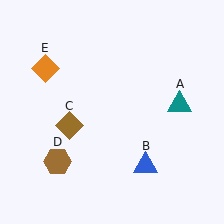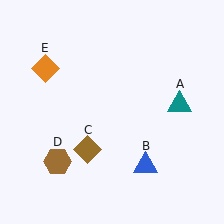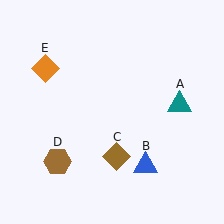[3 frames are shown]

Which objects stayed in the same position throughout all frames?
Teal triangle (object A) and blue triangle (object B) and brown hexagon (object D) and orange diamond (object E) remained stationary.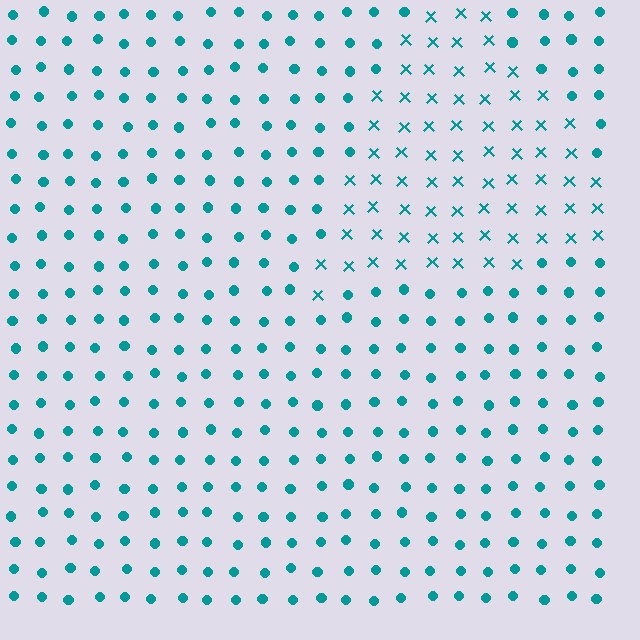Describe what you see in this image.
The image is filled with small teal elements arranged in a uniform grid. A triangle-shaped region contains X marks, while the surrounding area contains circles. The boundary is defined purely by the change in element shape.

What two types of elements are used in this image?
The image uses X marks inside the triangle region and circles outside it.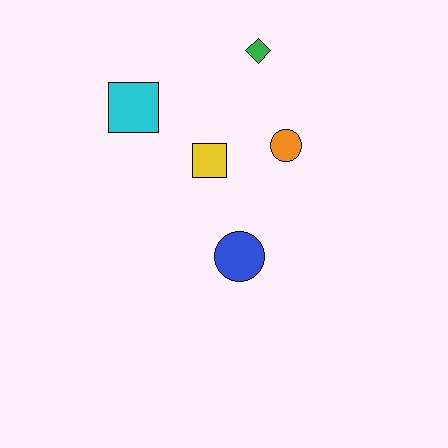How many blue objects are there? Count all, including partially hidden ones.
There is 1 blue object.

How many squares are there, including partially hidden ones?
There are 2 squares.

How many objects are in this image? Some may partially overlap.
There are 5 objects.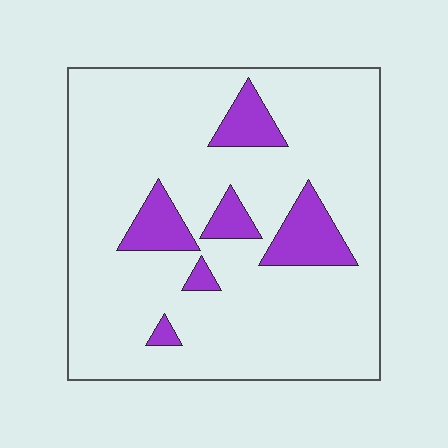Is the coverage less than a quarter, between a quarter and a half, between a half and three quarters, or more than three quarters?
Less than a quarter.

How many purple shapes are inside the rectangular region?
6.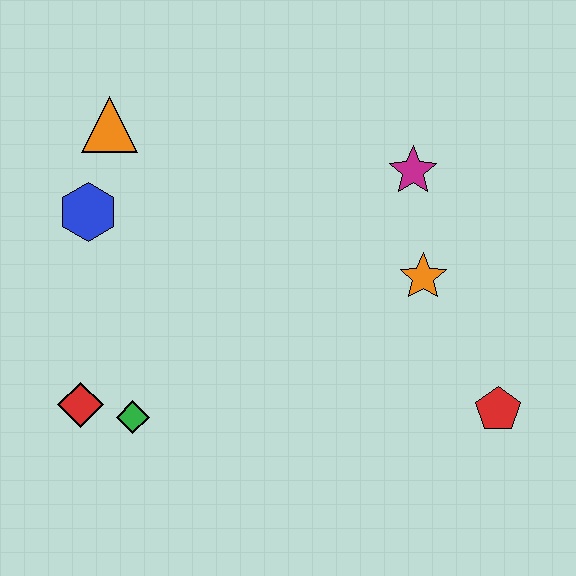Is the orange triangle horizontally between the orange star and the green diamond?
No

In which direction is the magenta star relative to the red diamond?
The magenta star is to the right of the red diamond.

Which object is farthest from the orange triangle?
The red pentagon is farthest from the orange triangle.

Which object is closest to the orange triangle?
The blue hexagon is closest to the orange triangle.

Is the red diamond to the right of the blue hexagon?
No